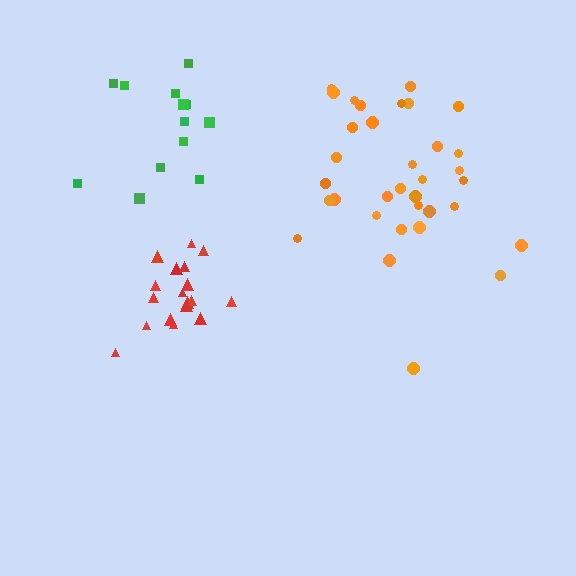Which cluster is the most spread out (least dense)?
Orange.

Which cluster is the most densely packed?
Red.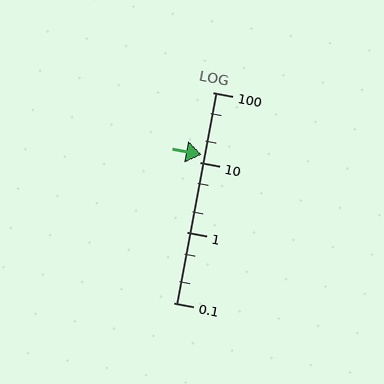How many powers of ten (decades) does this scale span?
The scale spans 3 decades, from 0.1 to 100.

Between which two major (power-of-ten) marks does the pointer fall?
The pointer is between 10 and 100.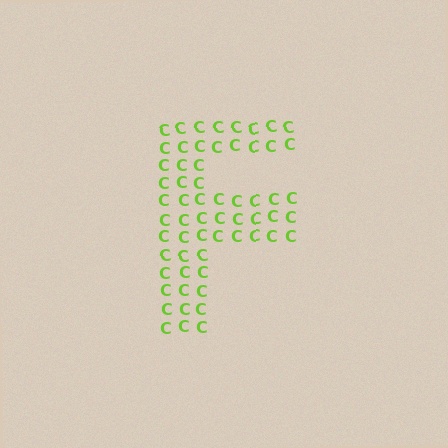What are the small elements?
The small elements are letter C's.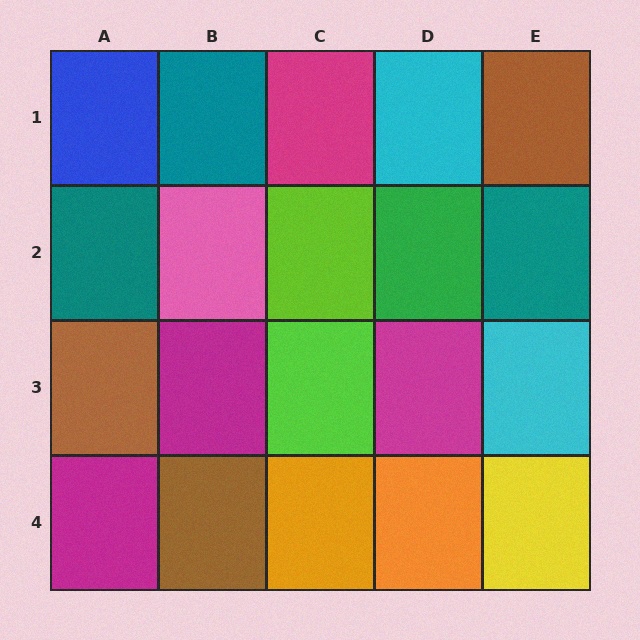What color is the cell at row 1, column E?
Brown.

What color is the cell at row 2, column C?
Lime.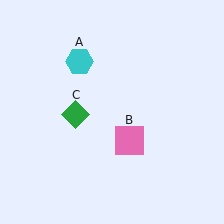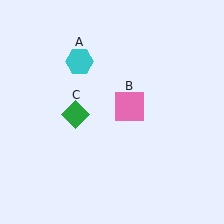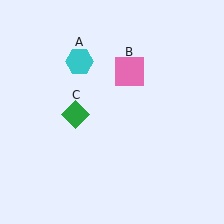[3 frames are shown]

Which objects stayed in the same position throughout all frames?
Cyan hexagon (object A) and green diamond (object C) remained stationary.